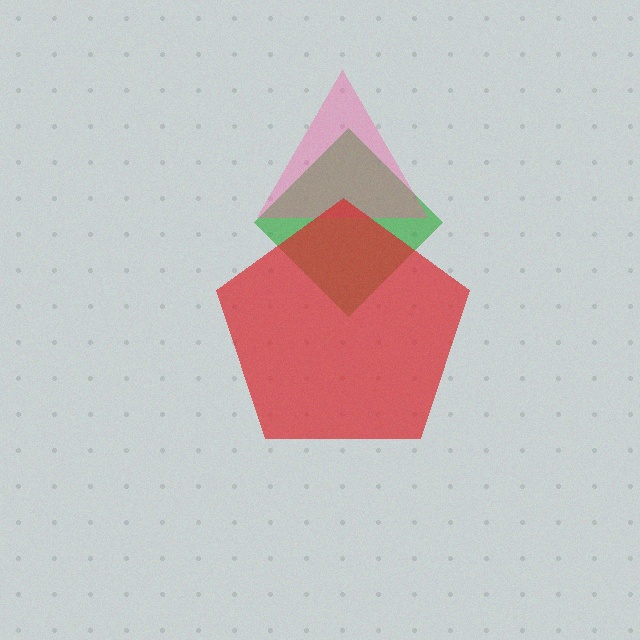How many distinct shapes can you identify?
There are 3 distinct shapes: a green diamond, a pink triangle, a red pentagon.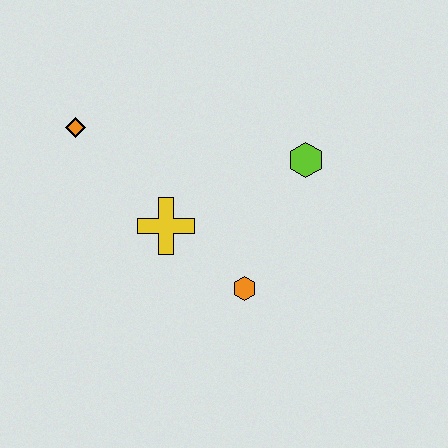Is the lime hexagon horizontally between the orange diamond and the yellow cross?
No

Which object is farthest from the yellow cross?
The lime hexagon is farthest from the yellow cross.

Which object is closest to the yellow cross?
The orange hexagon is closest to the yellow cross.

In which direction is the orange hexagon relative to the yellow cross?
The orange hexagon is to the right of the yellow cross.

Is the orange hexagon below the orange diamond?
Yes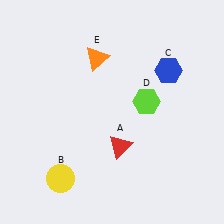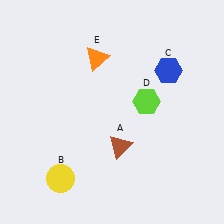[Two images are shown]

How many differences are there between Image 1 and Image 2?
There is 1 difference between the two images.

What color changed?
The triangle (A) changed from red in Image 1 to brown in Image 2.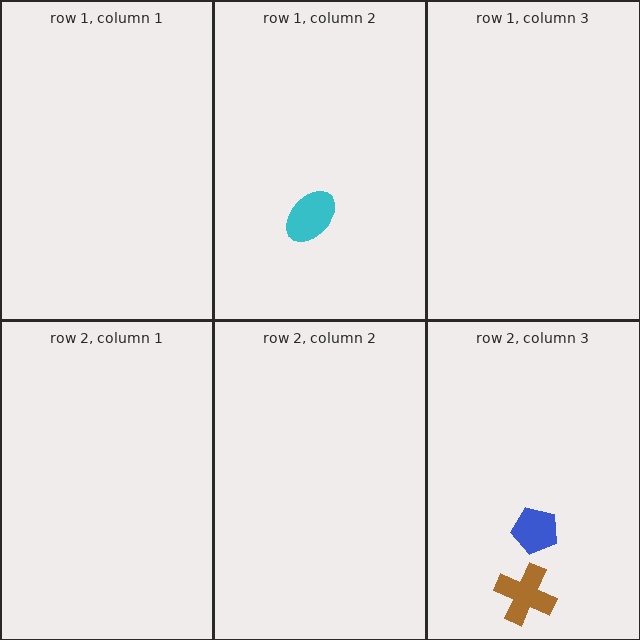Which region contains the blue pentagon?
The row 2, column 3 region.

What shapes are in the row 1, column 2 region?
The cyan ellipse.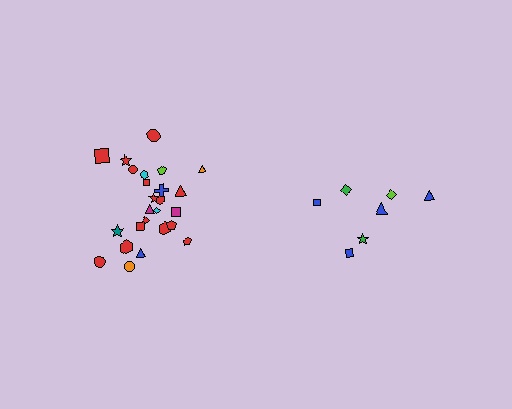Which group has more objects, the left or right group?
The left group.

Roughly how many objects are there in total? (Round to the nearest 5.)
Roughly 30 objects in total.